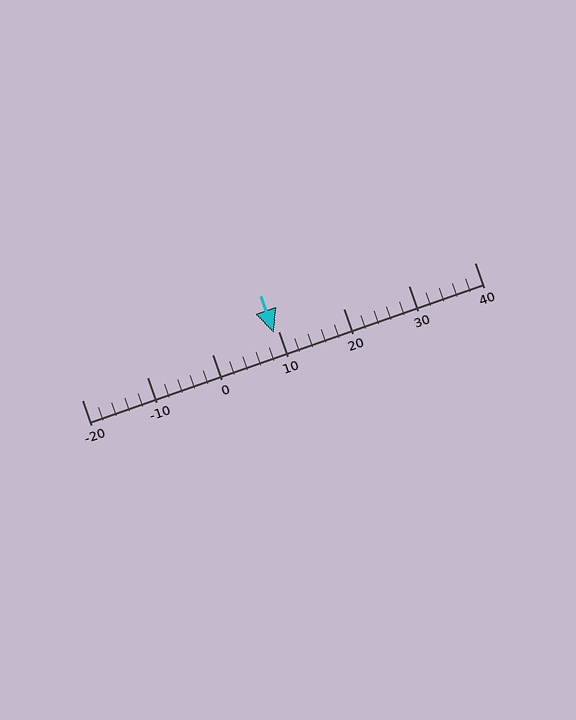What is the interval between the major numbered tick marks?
The major tick marks are spaced 10 units apart.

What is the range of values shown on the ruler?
The ruler shows values from -20 to 40.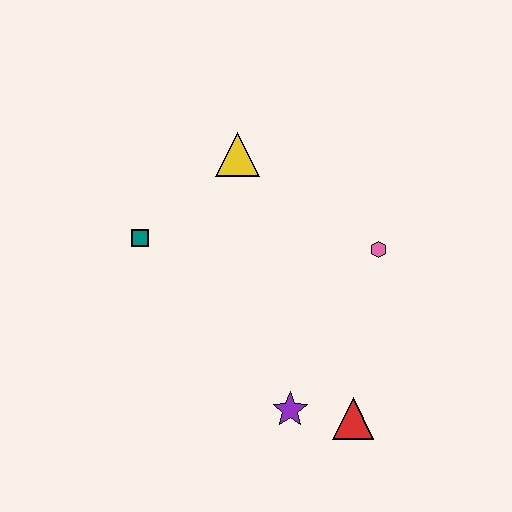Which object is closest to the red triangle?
The purple star is closest to the red triangle.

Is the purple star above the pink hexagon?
No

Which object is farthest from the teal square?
The red triangle is farthest from the teal square.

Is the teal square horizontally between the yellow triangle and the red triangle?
No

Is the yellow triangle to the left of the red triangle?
Yes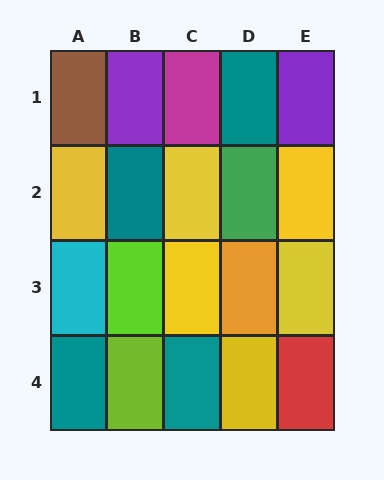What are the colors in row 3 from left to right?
Cyan, lime, yellow, orange, yellow.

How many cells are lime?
2 cells are lime.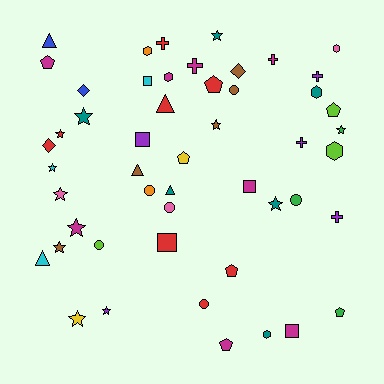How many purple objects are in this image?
There are 5 purple objects.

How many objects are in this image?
There are 50 objects.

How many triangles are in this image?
There are 5 triangles.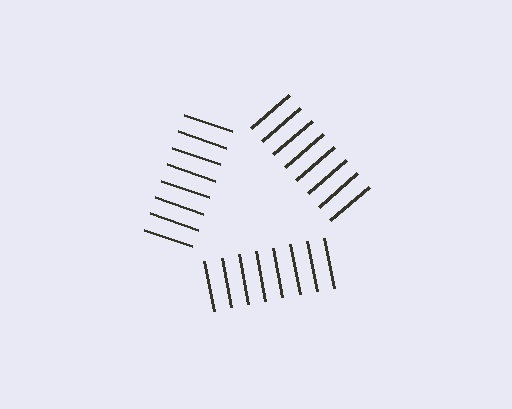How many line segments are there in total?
24 — 8 along each of the 3 edges.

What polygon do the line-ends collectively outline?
An illusory triangle — the line segments terminate on its edges but no continuous stroke is drawn.